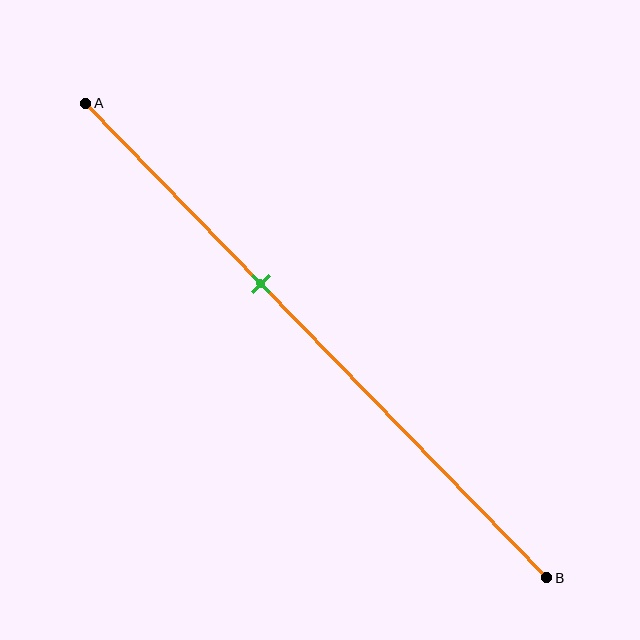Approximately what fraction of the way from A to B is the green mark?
The green mark is approximately 40% of the way from A to B.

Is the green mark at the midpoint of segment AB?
No, the mark is at about 40% from A, not at the 50% midpoint.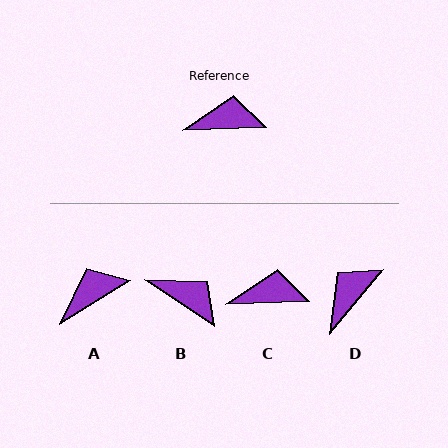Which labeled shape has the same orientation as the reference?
C.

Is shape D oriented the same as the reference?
No, it is off by about 48 degrees.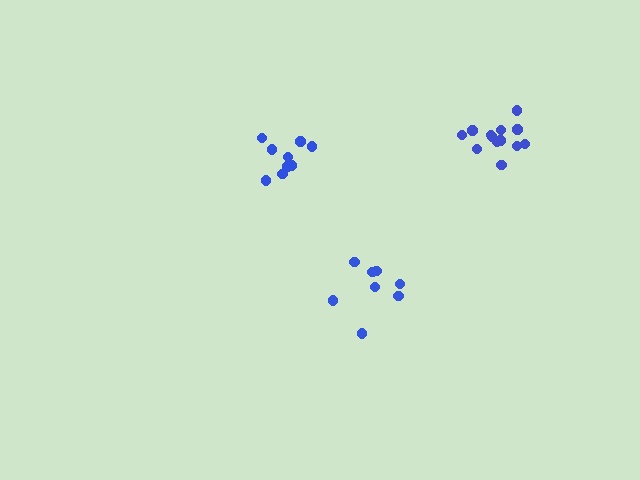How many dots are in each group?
Group 1: 9 dots, Group 2: 8 dots, Group 3: 13 dots (30 total).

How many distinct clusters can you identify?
There are 3 distinct clusters.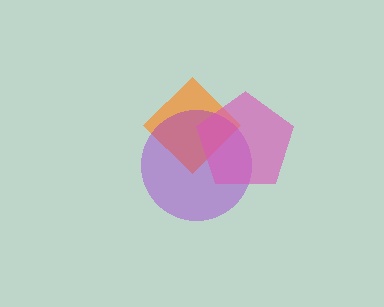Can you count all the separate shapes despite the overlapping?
Yes, there are 3 separate shapes.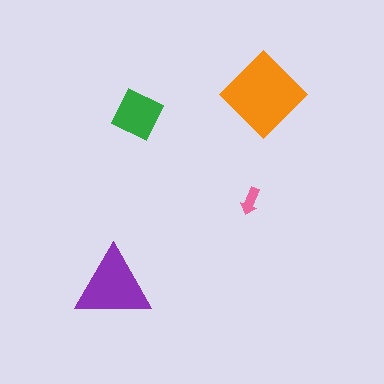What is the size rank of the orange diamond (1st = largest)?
1st.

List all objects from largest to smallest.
The orange diamond, the purple triangle, the green square, the pink arrow.